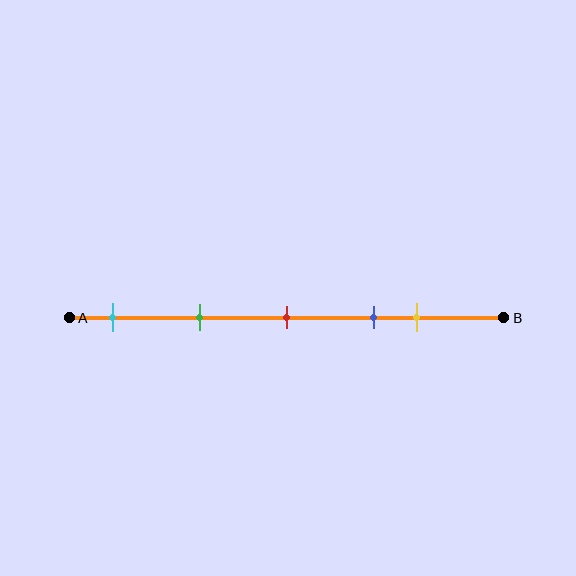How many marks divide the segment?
There are 5 marks dividing the segment.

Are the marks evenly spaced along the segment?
No, the marks are not evenly spaced.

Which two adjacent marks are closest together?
The blue and yellow marks are the closest adjacent pair.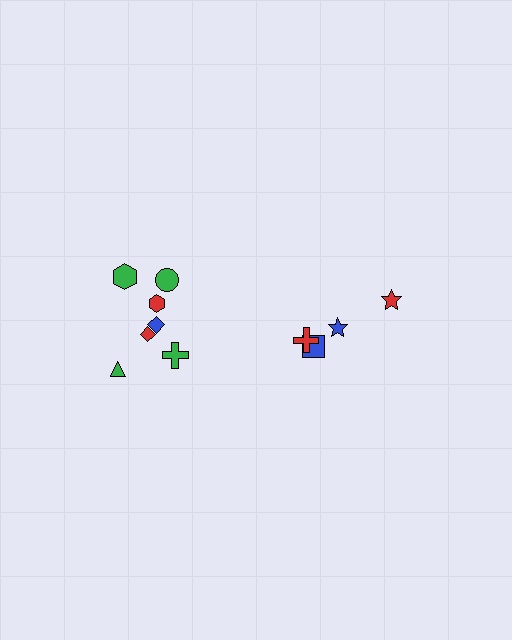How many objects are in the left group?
There are 7 objects.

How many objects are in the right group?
There are 4 objects.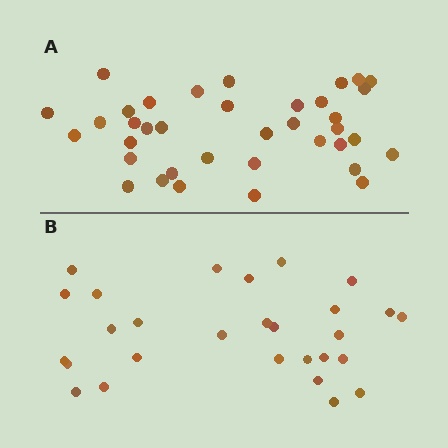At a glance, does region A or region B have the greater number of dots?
Region A (the top region) has more dots.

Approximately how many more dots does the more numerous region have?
Region A has roughly 8 or so more dots than region B.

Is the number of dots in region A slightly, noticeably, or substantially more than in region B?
Region A has noticeably more, but not dramatically so. The ratio is roughly 1.3 to 1.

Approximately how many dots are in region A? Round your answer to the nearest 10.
About 40 dots. (The exact count is 37, which rounds to 40.)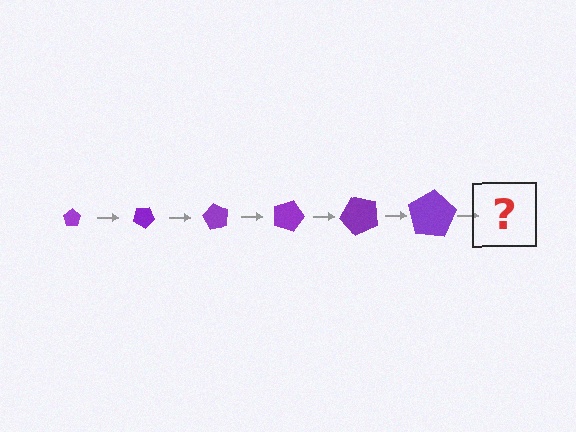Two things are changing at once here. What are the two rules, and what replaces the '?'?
The two rules are that the pentagon grows larger each step and it rotates 30 degrees each step. The '?' should be a pentagon, larger than the previous one and rotated 180 degrees from the start.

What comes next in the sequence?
The next element should be a pentagon, larger than the previous one and rotated 180 degrees from the start.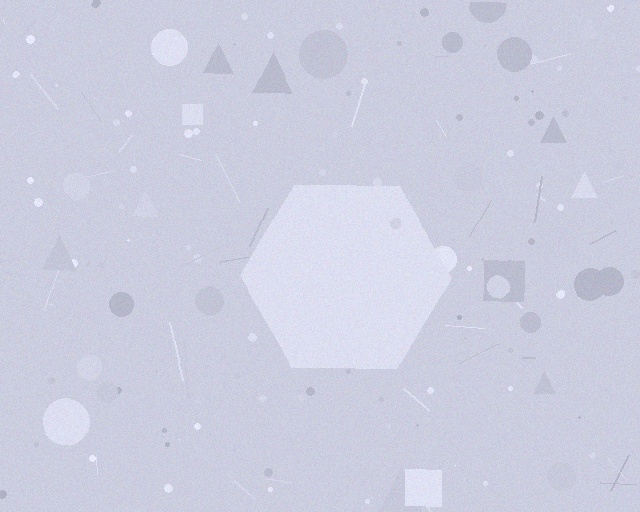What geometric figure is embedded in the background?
A hexagon is embedded in the background.